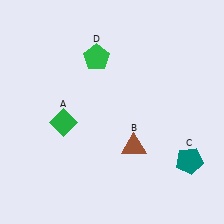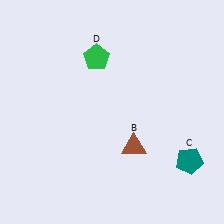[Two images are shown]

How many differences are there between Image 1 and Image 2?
There is 1 difference between the two images.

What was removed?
The green diamond (A) was removed in Image 2.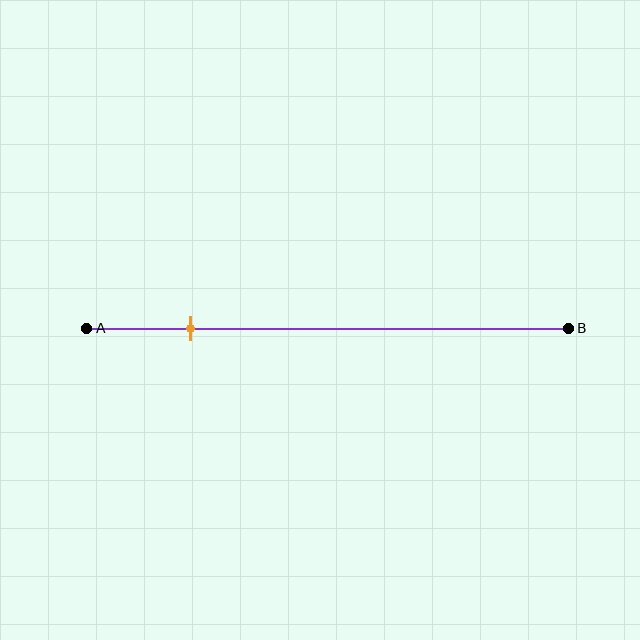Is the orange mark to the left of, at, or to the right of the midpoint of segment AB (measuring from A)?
The orange mark is to the left of the midpoint of segment AB.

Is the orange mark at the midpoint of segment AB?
No, the mark is at about 20% from A, not at the 50% midpoint.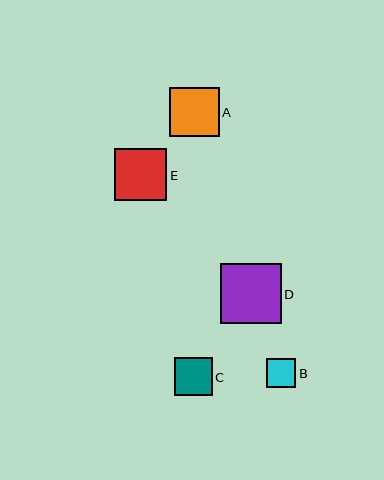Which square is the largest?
Square D is the largest with a size of approximately 61 pixels.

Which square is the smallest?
Square B is the smallest with a size of approximately 30 pixels.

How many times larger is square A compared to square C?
Square A is approximately 1.3 times the size of square C.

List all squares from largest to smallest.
From largest to smallest: D, E, A, C, B.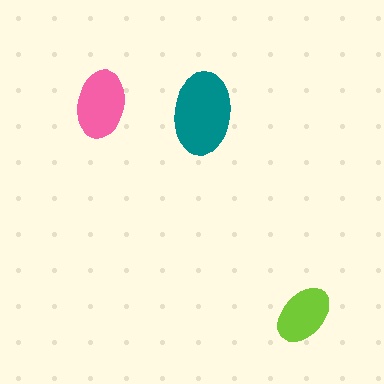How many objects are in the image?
There are 3 objects in the image.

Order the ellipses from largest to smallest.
the teal one, the pink one, the lime one.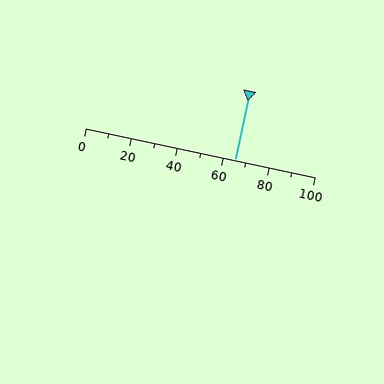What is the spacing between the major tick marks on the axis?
The major ticks are spaced 20 apart.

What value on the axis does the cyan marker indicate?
The marker indicates approximately 65.